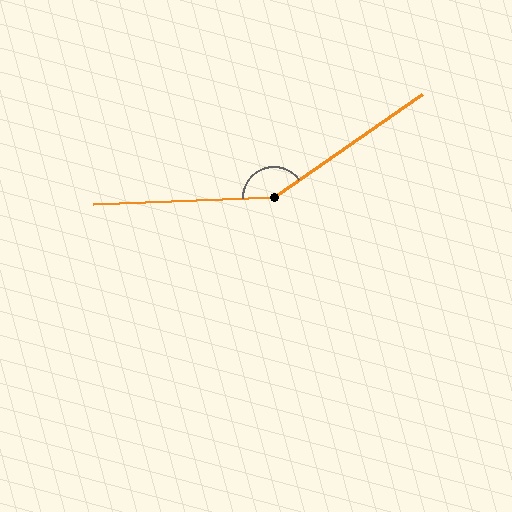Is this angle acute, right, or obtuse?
It is obtuse.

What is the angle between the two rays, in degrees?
Approximately 147 degrees.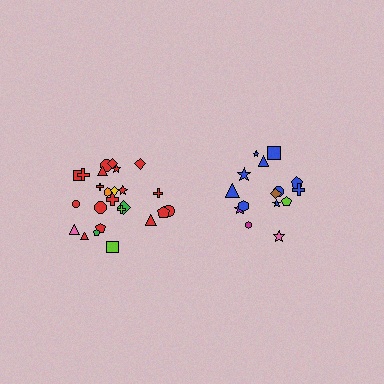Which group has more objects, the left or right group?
The left group.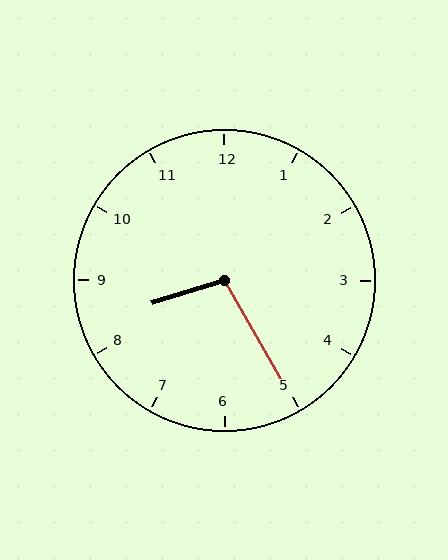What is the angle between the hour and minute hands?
Approximately 102 degrees.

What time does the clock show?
8:25.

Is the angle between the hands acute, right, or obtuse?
It is obtuse.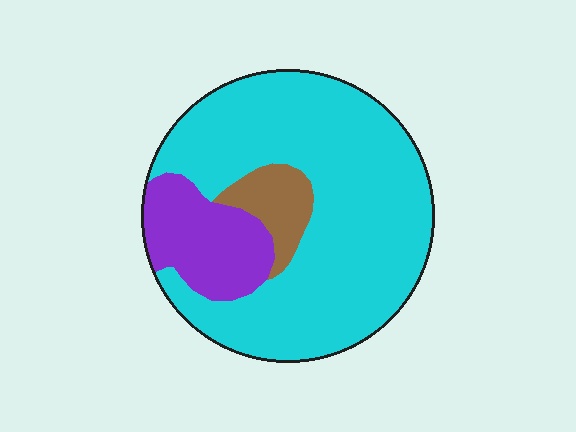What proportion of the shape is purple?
Purple covers 17% of the shape.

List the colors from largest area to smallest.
From largest to smallest: cyan, purple, brown.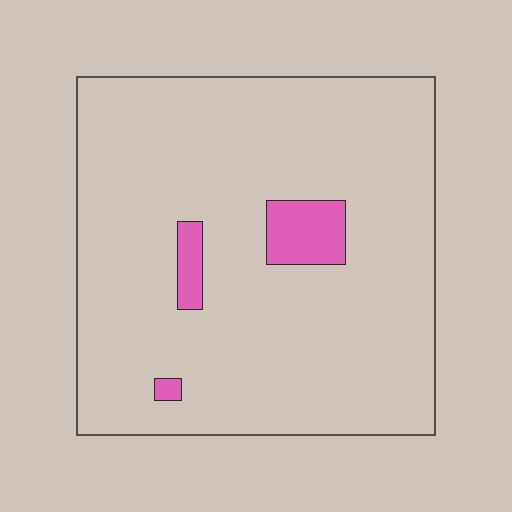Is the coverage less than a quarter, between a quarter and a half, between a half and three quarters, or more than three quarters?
Less than a quarter.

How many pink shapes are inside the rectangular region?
3.